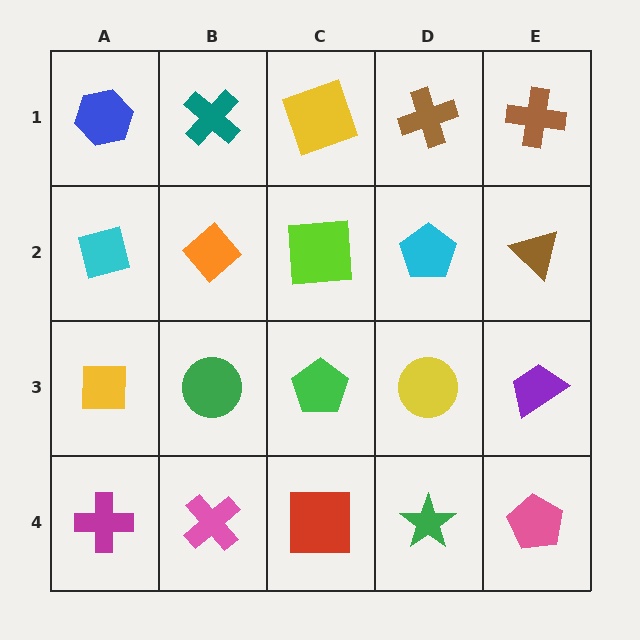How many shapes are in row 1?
5 shapes.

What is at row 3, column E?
A purple trapezoid.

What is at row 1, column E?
A brown cross.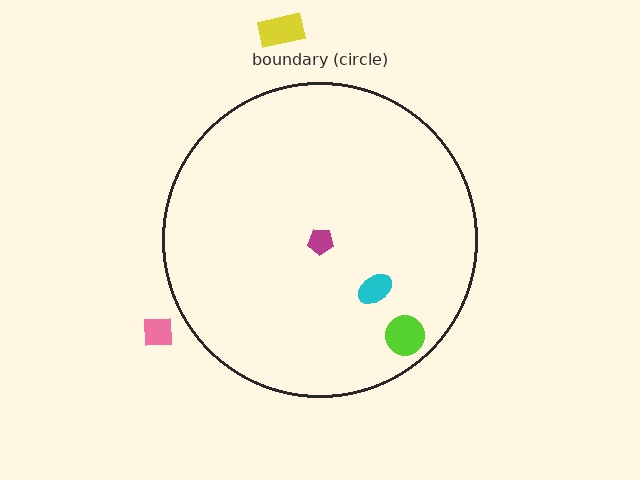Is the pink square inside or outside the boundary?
Outside.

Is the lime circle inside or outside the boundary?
Inside.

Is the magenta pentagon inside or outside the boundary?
Inside.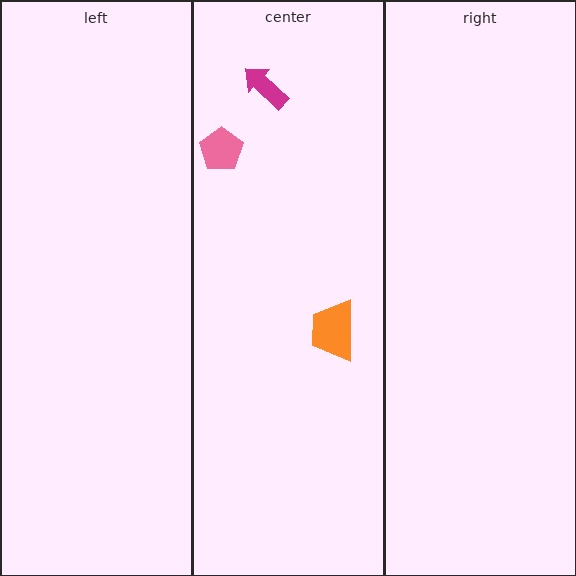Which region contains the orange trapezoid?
The center region.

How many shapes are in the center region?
3.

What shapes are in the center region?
The orange trapezoid, the pink pentagon, the magenta arrow.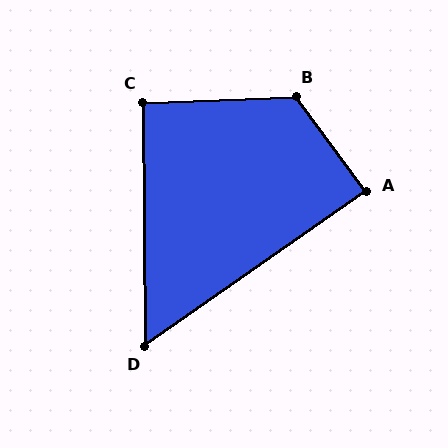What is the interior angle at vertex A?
Approximately 88 degrees (approximately right).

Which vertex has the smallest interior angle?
D, at approximately 55 degrees.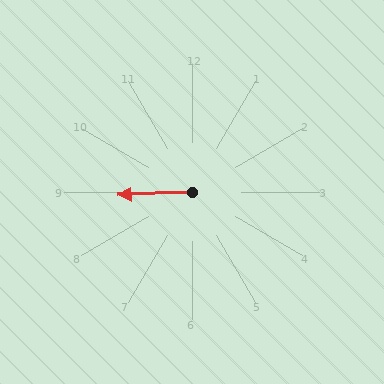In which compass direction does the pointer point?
West.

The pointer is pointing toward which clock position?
Roughly 9 o'clock.